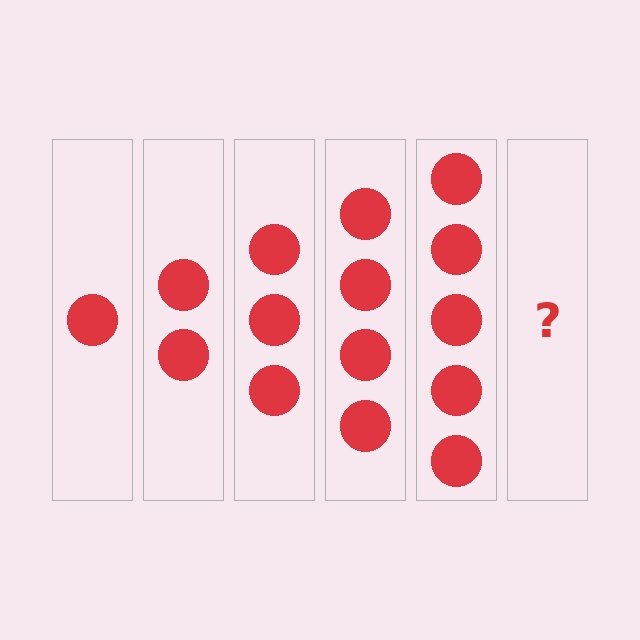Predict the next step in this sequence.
The next step is 6 circles.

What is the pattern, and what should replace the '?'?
The pattern is that each step adds one more circle. The '?' should be 6 circles.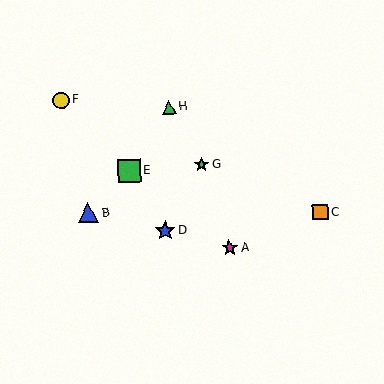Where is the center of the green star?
The center of the green star is at (202, 164).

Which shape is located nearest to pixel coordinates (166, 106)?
The green triangle (labeled H) at (169, 107) is nearest to that location.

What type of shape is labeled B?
Shape B is a blue triangle.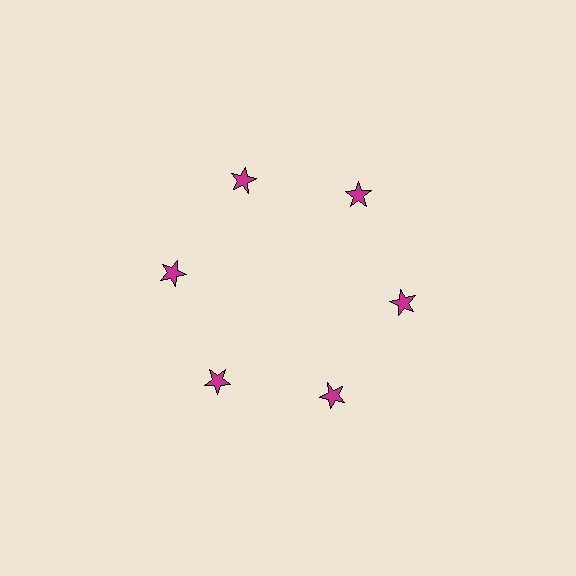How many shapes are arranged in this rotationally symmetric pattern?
There are 6 shapes, arranged in 6 groups of 1.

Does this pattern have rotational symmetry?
Yes, this pattern has 6-fold rotational symmetry. It looks the same after rotating 60 degrees around the center.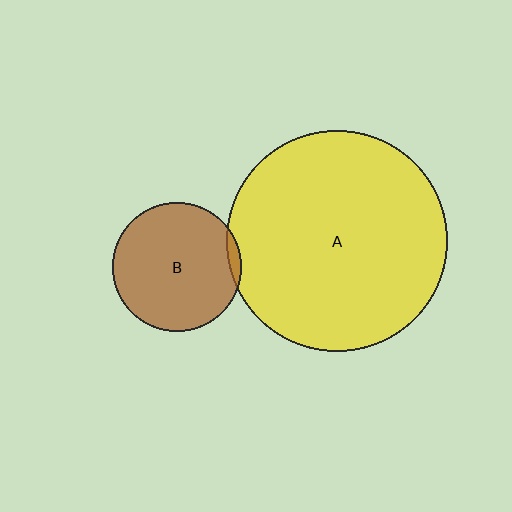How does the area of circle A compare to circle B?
Approximately 2.9 times.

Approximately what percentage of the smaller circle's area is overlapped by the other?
Approximately 5%.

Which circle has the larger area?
Circle A (yellow).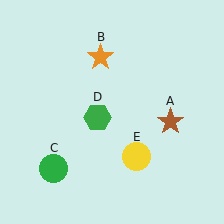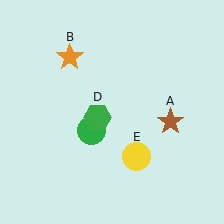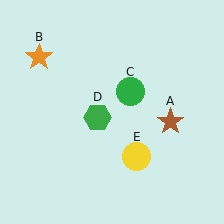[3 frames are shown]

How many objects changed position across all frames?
2 objects changed position: orange star (object B), green circle (object C).